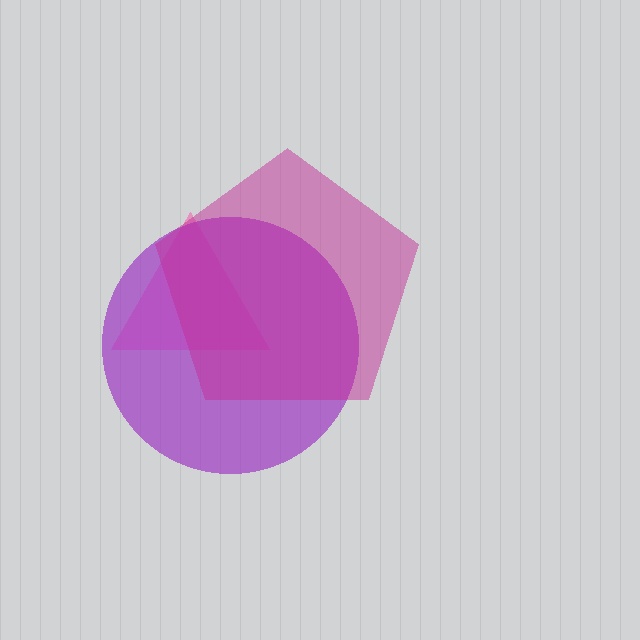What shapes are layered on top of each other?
The layered shapes are: a pink triangle, a purple circle, a magenta pentagon.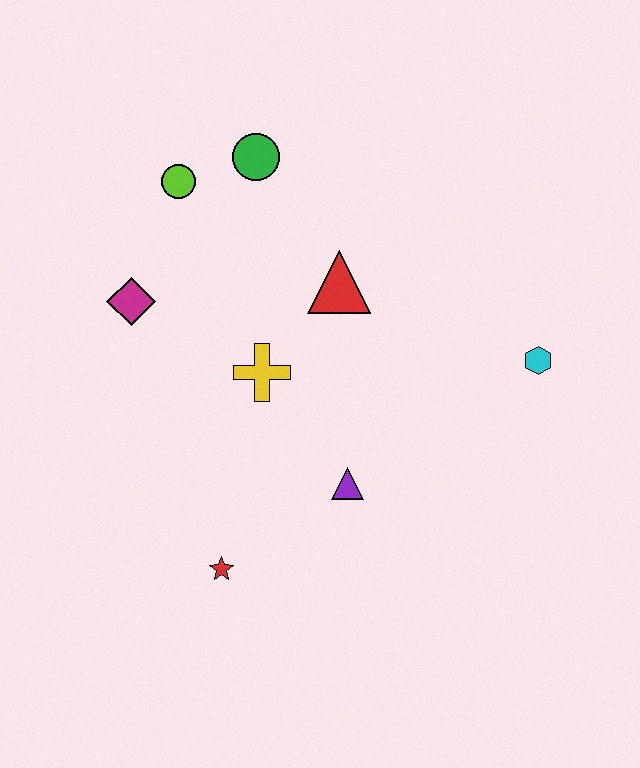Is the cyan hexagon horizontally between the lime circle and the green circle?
No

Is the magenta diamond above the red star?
Yes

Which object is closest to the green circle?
The lime circle is closest to the green circle.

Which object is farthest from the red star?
The green circle is farthest from the red star.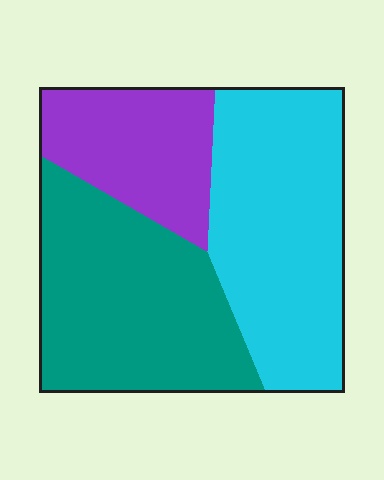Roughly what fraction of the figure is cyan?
Cyan takes up between a quarter and a half of the figure.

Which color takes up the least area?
Purple, at roughly 20%.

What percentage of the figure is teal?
Teal covers 39% of the figure.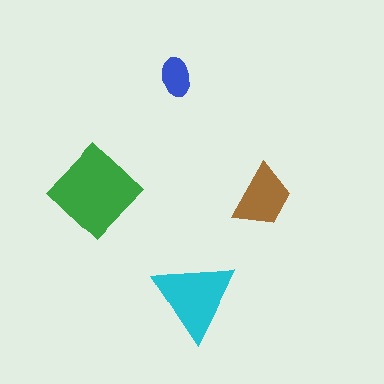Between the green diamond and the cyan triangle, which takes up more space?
The green diamond.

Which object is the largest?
The green diamond.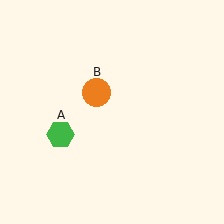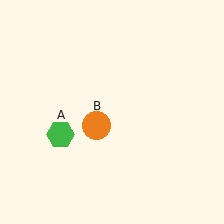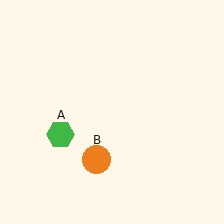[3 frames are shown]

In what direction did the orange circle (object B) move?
The orange circle (object B) moved down.